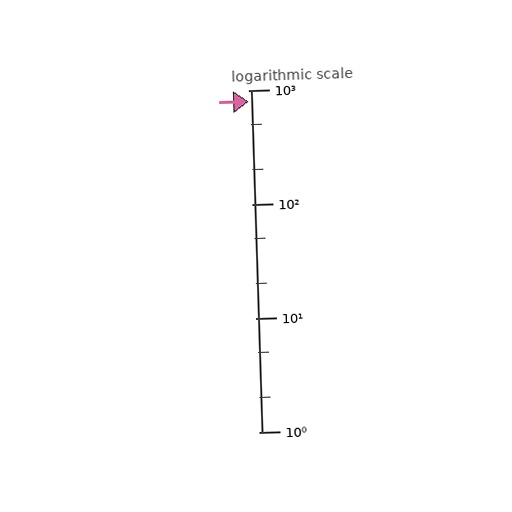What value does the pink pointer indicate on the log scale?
The pointer indicates approximately 790.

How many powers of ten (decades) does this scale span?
The scale spans 3 decades, from 1 to 1000.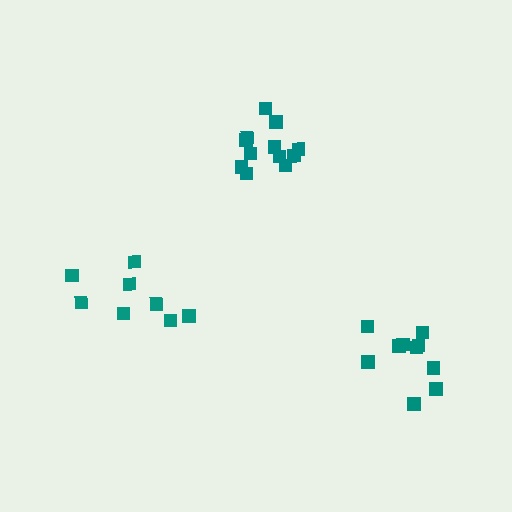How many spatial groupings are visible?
There are 3 spatial groupings.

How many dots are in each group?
Group 1: 10 dots, Group 2: 8 dots, Group 3: 12 dots (30 total).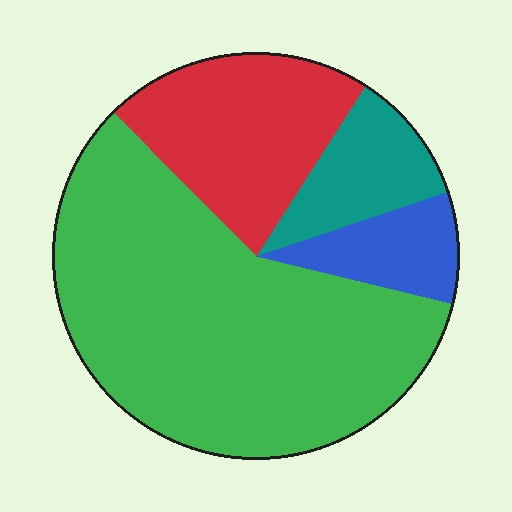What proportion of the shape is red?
Red covers 22% of the shape.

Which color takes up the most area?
Green, at roughly 60%.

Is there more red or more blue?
Red.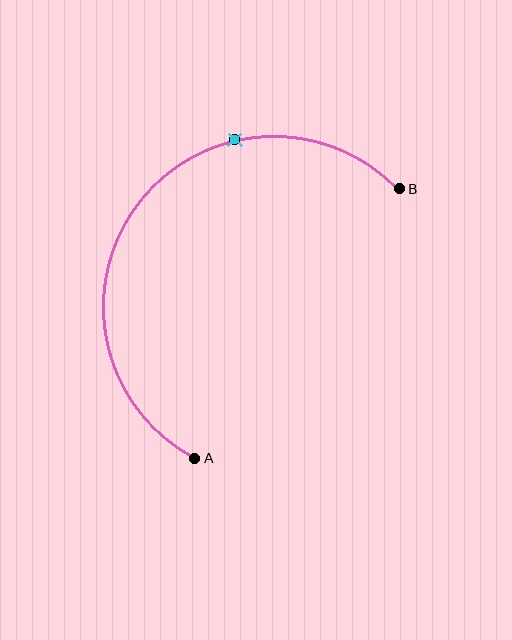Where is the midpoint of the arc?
The arc midpoint is the point on the curve farthest from the straight line joining A and B. It sits above and to the left of that line.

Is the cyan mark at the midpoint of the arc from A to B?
No. The cyan mark lies on the arc but is closer to endpoint B. The arc midpoint would be at the point on the curve equidistant along the arc from both A and B.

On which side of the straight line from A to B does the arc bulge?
The arc bulges above and to the left of the straight line connecting A and B.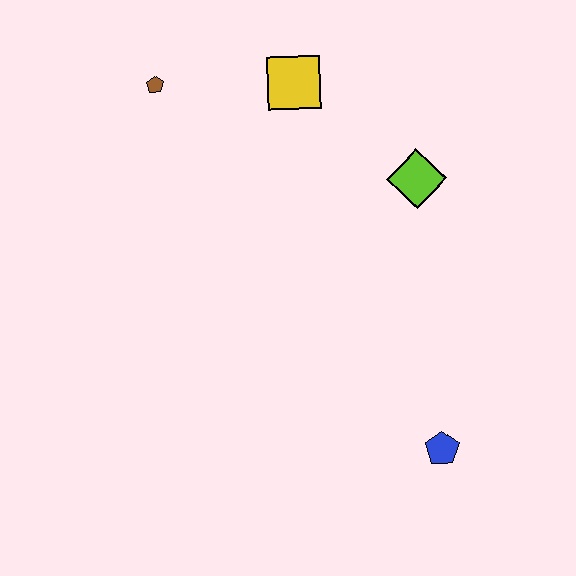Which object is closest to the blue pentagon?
The lime diamond is closest to the blue pentagon.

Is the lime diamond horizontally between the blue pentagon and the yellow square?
Yes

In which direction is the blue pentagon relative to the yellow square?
The blue pentagon is below the yellow square.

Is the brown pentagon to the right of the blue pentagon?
No